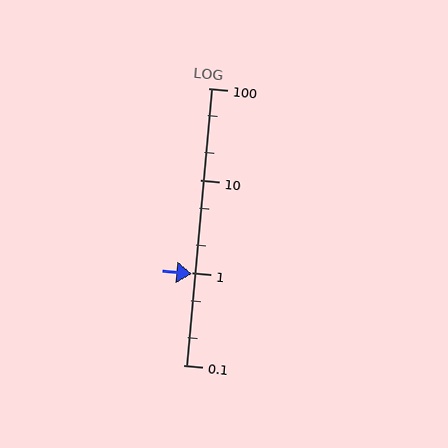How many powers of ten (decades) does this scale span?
The scale spans 3 decades, from 0.1 to 100.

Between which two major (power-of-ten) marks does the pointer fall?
The pointer is between 0.1 and 1.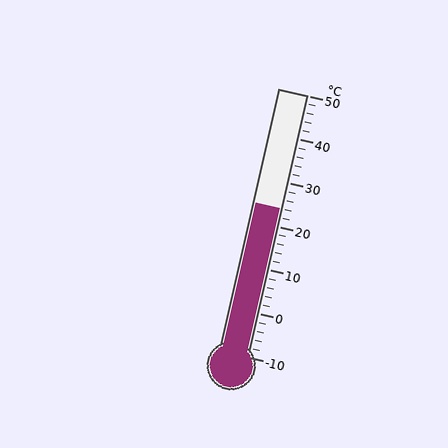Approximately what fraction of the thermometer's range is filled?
The thermometer is filled to approximately 55% of its range.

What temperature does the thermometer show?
The thermometer shows approximately 24°C.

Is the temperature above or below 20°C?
The temperature is above 20°C.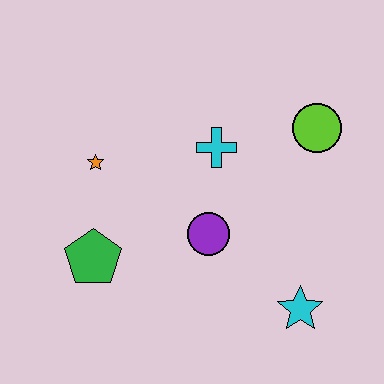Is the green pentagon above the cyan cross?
No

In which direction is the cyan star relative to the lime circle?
The cyan star is below the lime circle.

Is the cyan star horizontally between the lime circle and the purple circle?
Yes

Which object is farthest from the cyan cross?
The cyan star is farthest from the cyan cross.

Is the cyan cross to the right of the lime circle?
No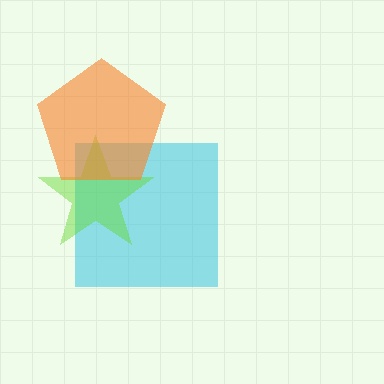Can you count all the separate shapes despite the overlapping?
Yes, there are 3 separate shapes.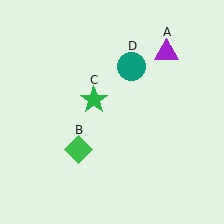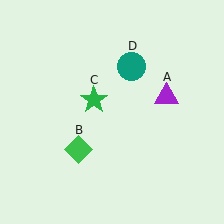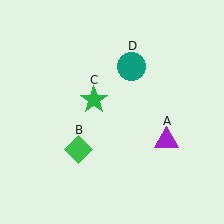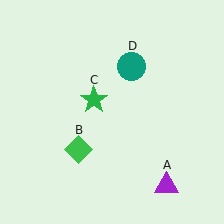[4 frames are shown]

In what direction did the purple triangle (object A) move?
The purple triangle (object A) moved down.